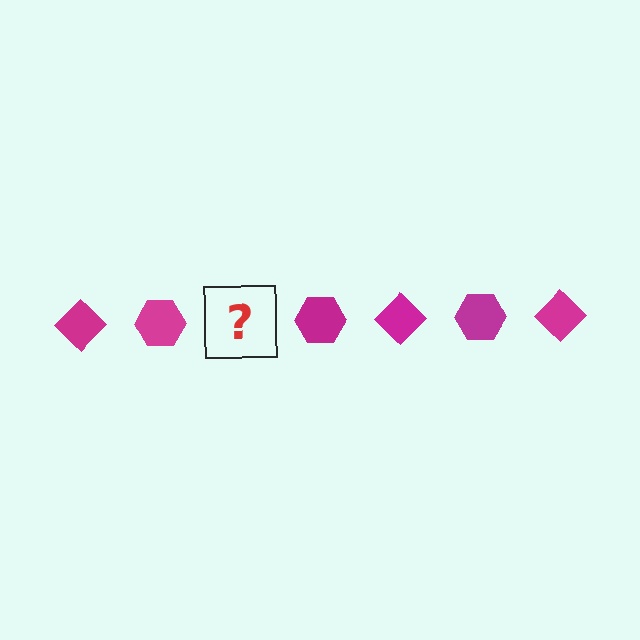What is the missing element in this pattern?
The missing element is a magenta diamond.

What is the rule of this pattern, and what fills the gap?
The rule is that the pattern cycles through diamond, hexagon shapes in magenta. The gap should be filled with a magenta diamond.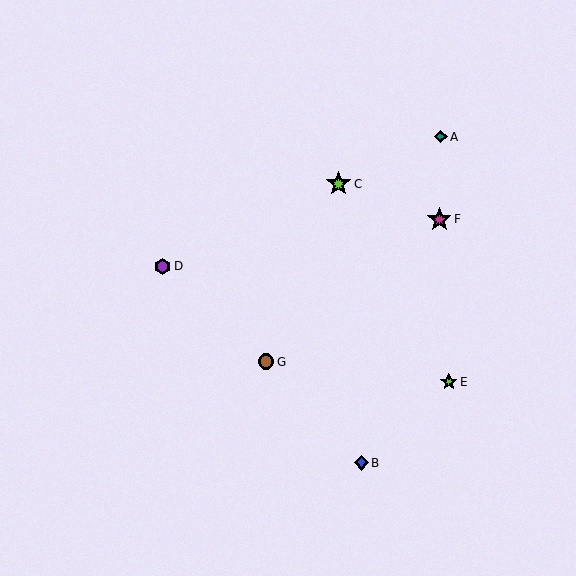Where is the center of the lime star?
The center of the lime star is at (449, 382).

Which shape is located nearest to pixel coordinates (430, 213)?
The magenta star (labeled F) at (439, 219) is nearest to that location.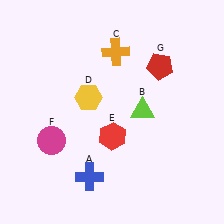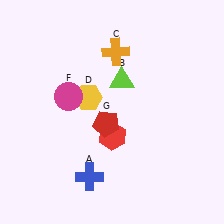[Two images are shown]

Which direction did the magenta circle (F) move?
The magenta circle (F) moved up.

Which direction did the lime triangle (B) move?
The lime triangle (B) moved up.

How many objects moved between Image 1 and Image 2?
3 objects moved between the two images.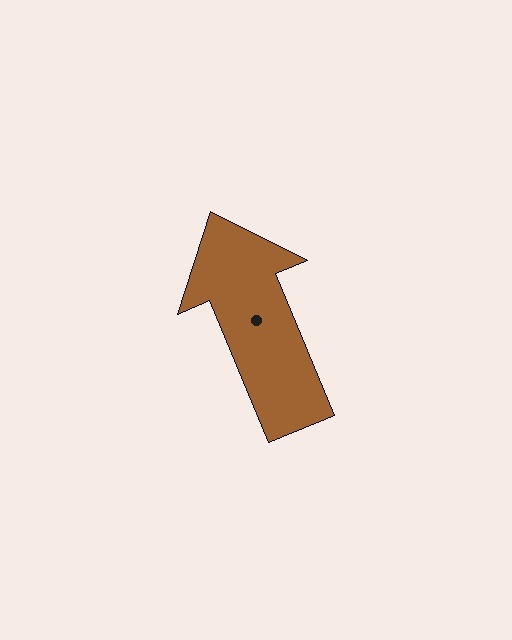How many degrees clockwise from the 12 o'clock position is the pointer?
Approximately 337 degrees.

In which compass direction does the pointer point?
Northwest.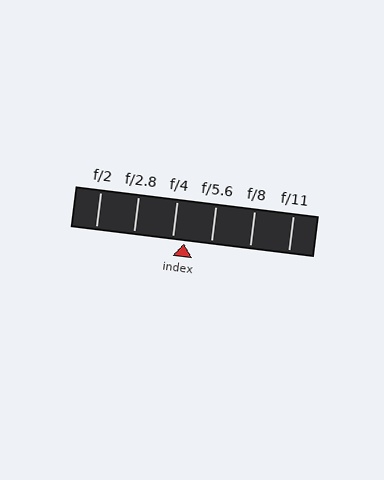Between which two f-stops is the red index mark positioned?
The index mark is between f/4 and f/5.6.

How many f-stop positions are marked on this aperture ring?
There are 6 f-stop positions marked.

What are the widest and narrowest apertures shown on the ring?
The widest aperture shown is f/2 and the narrowest is f/11.